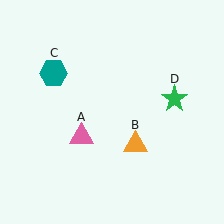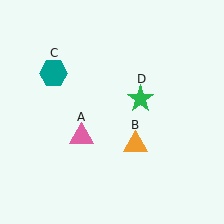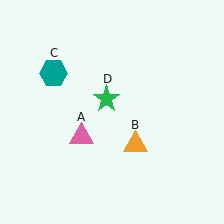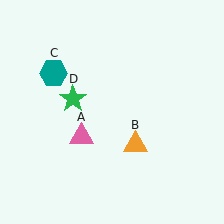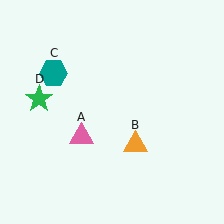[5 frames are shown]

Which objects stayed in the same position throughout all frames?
Pink triangle (object A) and orange triangle (object B) and teal hexagon (object C) remained stationary.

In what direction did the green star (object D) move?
The green star (object D) moved left.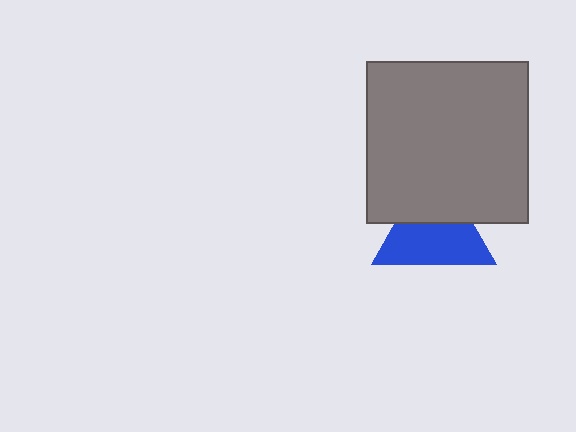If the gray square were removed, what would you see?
You would see the complete blue triangle.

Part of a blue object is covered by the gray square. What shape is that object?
It is a triangle.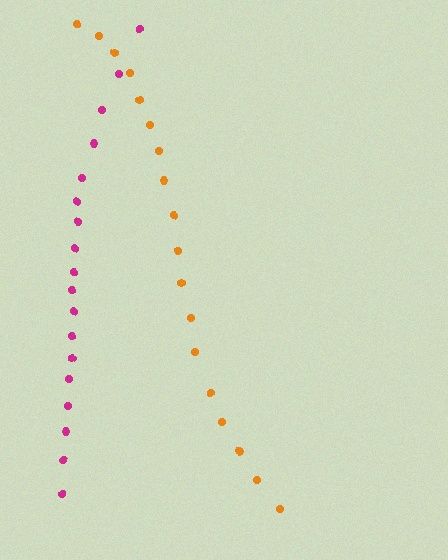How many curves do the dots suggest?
There are 2 distinct paths.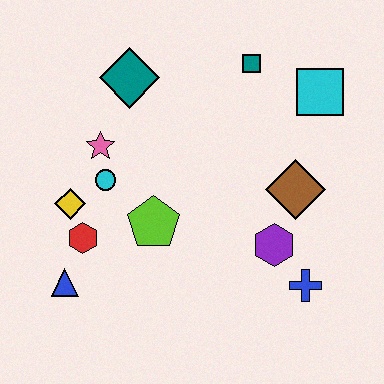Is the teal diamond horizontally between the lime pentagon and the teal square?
No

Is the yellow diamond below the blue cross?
No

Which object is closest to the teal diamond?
The pink star is closest to the teal diamond.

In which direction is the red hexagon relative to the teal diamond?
The red hexagon is below the teal diamond.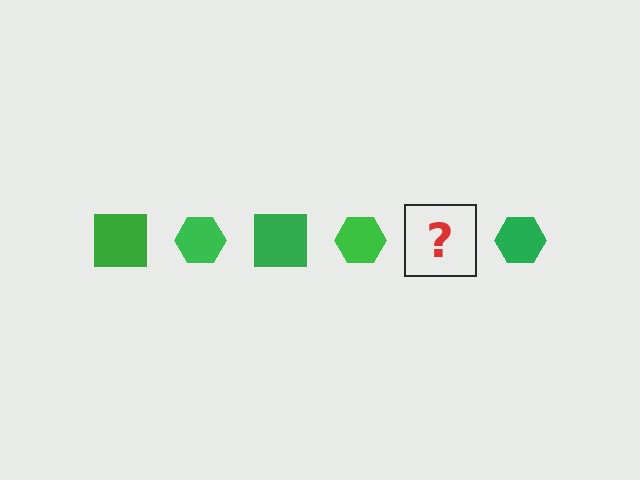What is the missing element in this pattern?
The missing element is a green square.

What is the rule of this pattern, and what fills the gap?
The rule is that the pattern cycles through square, hexagon shapes in green. The gap should be filled with a green square.